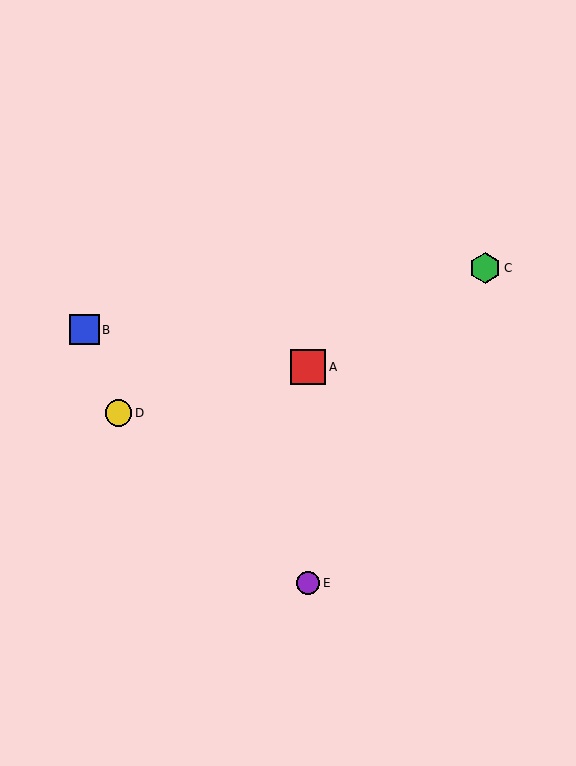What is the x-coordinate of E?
Object E is at x≈308.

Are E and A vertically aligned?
Yes, both are at x≈308.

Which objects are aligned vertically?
Objects A, E are aligned vertically.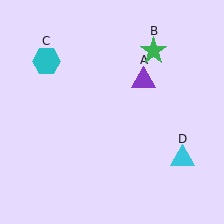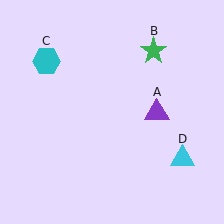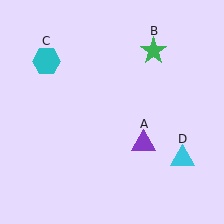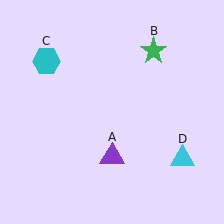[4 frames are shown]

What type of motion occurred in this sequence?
The purple triangle (object A) rotated clockwise around the center of the scene.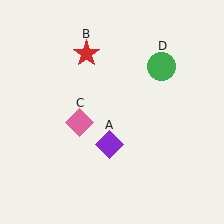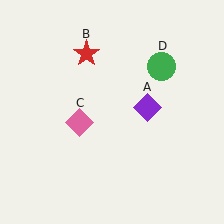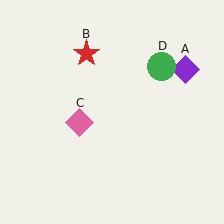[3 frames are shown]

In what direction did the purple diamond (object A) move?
The purple diamond (object A) moved up and to the right.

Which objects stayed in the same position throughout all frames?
Red star (object B) and pink diamond (object C) and green circle (object D) remained stationary.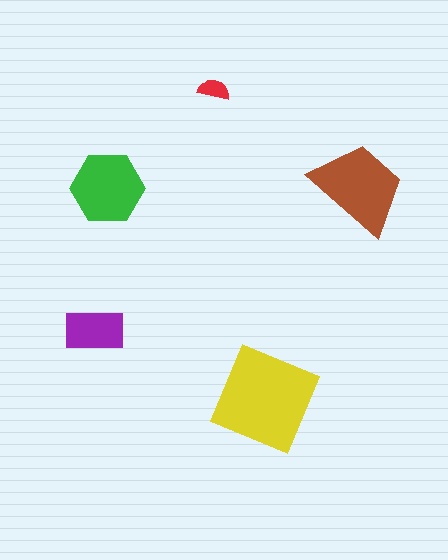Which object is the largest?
The yellow square.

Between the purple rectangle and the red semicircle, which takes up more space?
The purple rectangle.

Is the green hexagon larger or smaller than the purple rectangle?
Larger.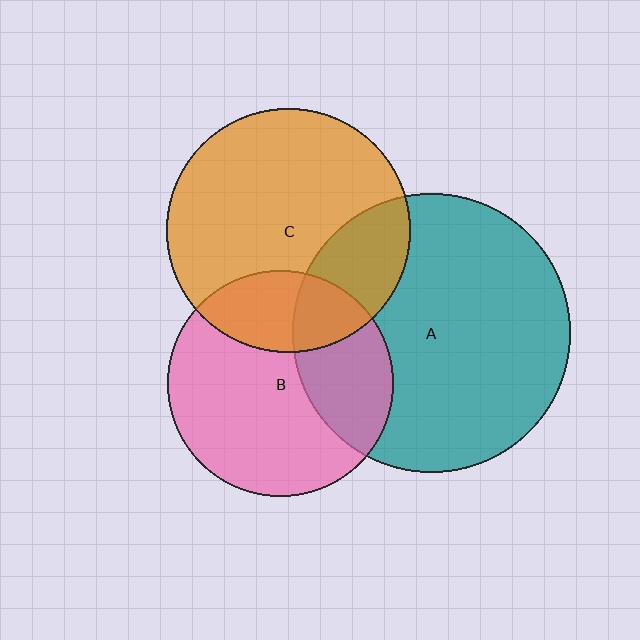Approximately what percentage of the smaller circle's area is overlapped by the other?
Approximately 25%.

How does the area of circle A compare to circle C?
Approximately 1.3 times.